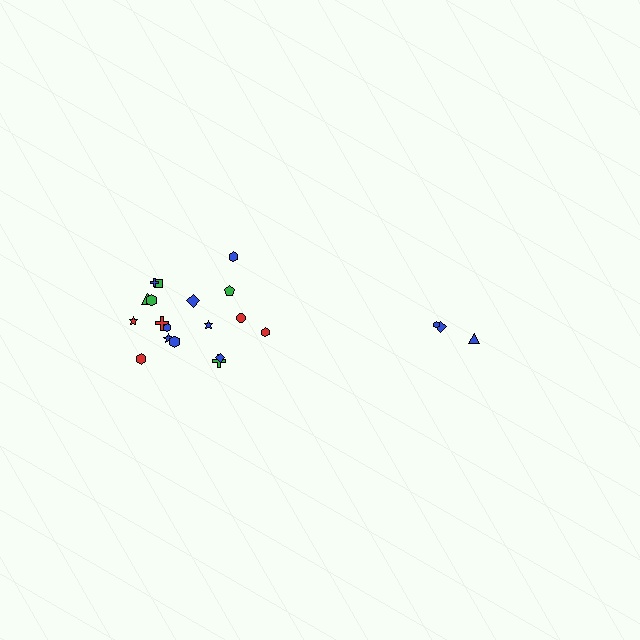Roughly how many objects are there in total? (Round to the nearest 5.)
Roughly 20 objects in total.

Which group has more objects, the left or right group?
The left group.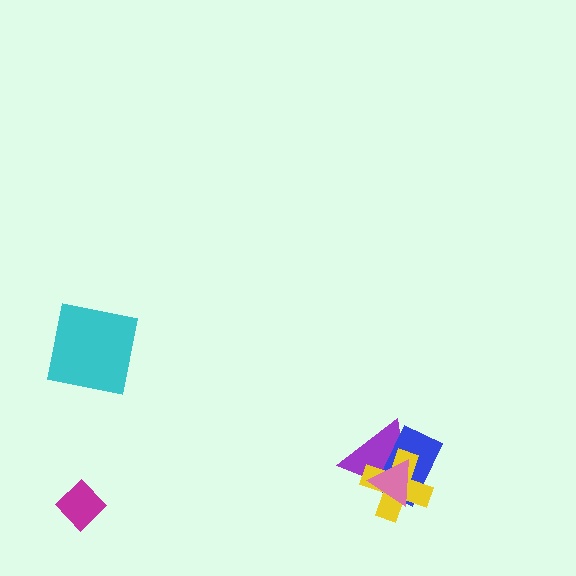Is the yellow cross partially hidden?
Yes, it is partially covered by another shape.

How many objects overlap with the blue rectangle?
3 objects overlap with the blue rectangle.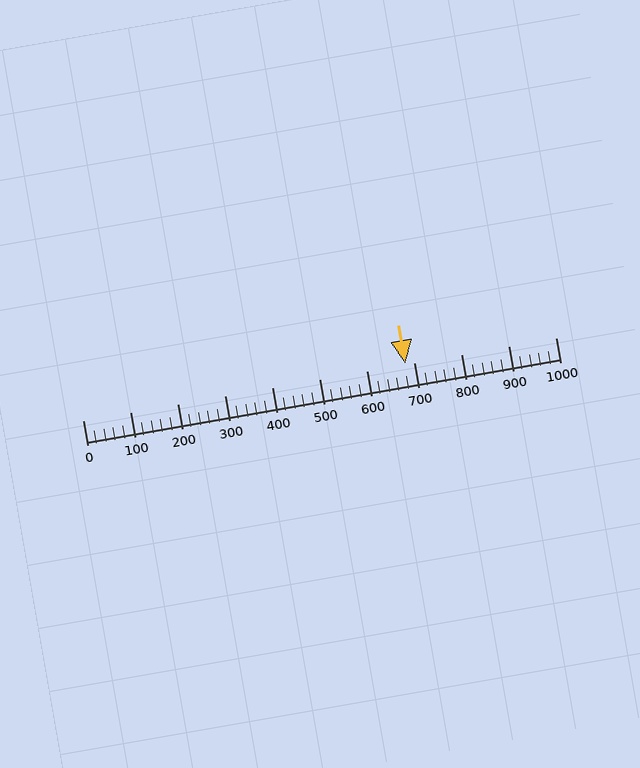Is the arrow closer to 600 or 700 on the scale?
The arrow is closer to 700.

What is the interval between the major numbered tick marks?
The major tick marks are spaced 100 units apart.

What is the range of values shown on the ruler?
The ruler shows values from 0 to 1000.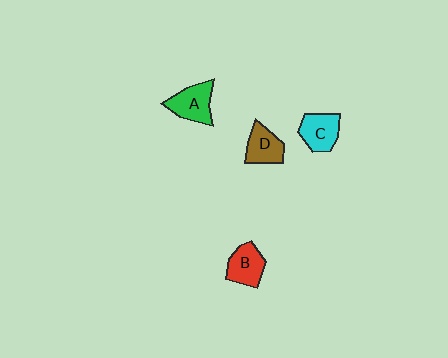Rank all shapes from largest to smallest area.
From largest to smallest: A (green), C (cyan), B (red), D (brown).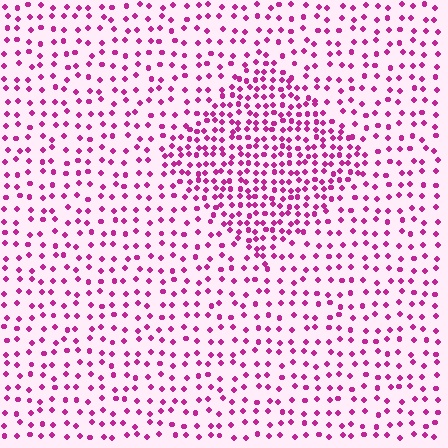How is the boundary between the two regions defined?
The boundary is defined by a change in element density (approximately 2.0x ratio). All elements are the same color, size, and shape.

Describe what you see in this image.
The image contains small magenta elements arranged at two different densities. A diamond-shaped region is visible where the elements are more densely packed than the surrounding area.